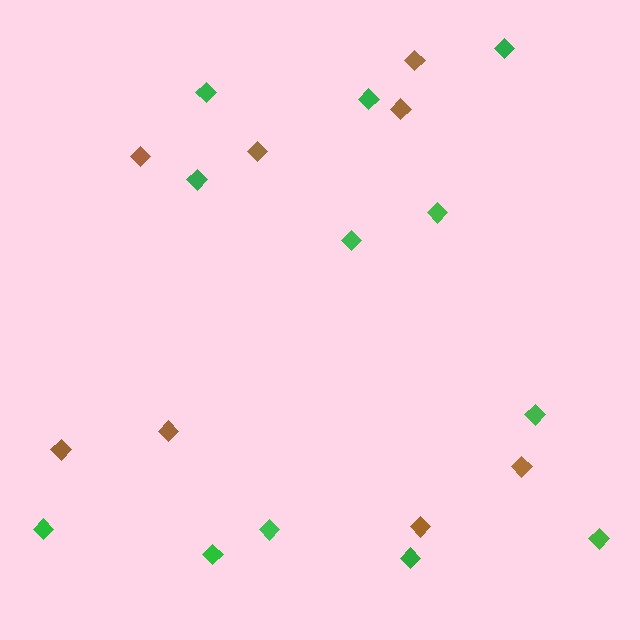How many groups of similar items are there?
There are 2 groups: one group of brown diamonds (8) and one group of green diamonds (12).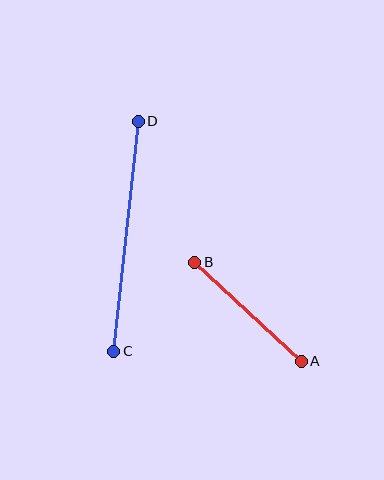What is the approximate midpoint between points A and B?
The midpoint is at approximately (248, 312) pixels.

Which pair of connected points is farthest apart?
Points C and D are farthest apart.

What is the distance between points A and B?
The distance is approximately 145 pixels.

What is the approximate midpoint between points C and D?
The midpoint is at approximately (126, 236) pixels.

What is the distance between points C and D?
The distance is approximately 232 pixels.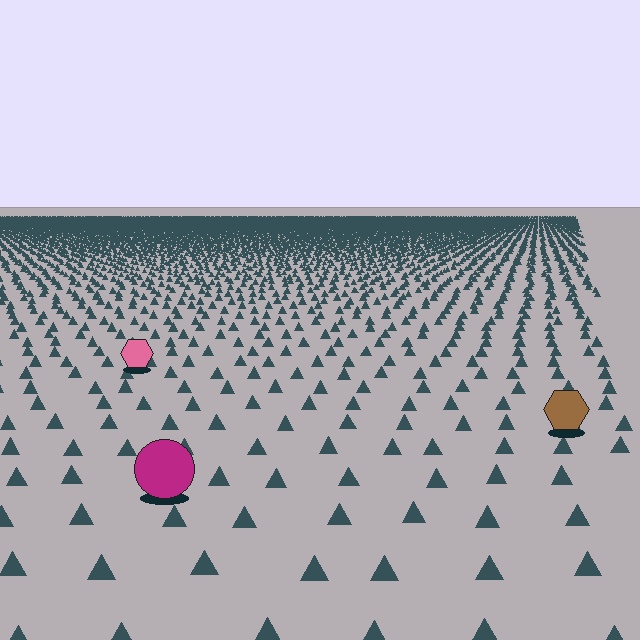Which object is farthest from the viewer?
The pink hexagon is farthest from the viewer. It appears smaller and the ground texture around it is denser.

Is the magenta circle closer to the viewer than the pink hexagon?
Yes. The magenta circle is closer — you can tell from the texture gradient: the ground texture is coarser near it.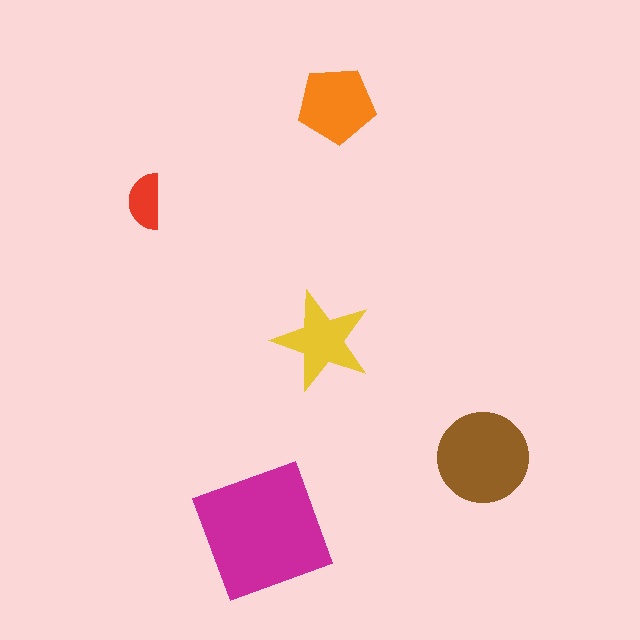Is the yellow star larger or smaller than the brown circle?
Smaller.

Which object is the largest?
The magenta square.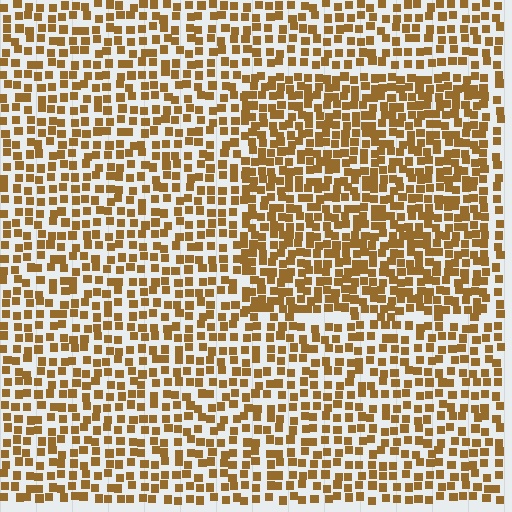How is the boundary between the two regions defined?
The boundary is defined by a change in element density (approximately 1.5x ratio). All elements are the same color, size, and shape.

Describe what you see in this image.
The image contains small brown elements arranged at two different densities. A rectangle-shaped region is visible where the elements are more densely packed than the surrounding area.